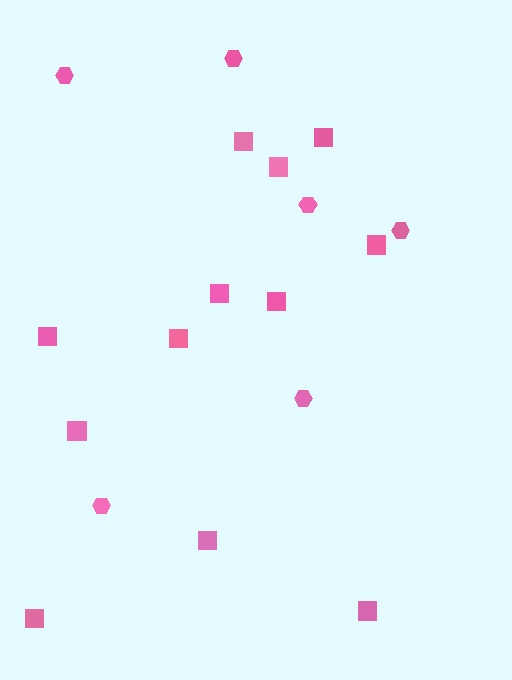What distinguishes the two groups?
There are 2 groups: one group of squares (12) and one group of hexagons (6).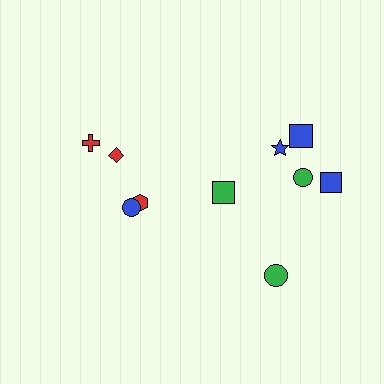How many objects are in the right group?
There are 6 objects.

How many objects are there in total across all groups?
There are 10 objects.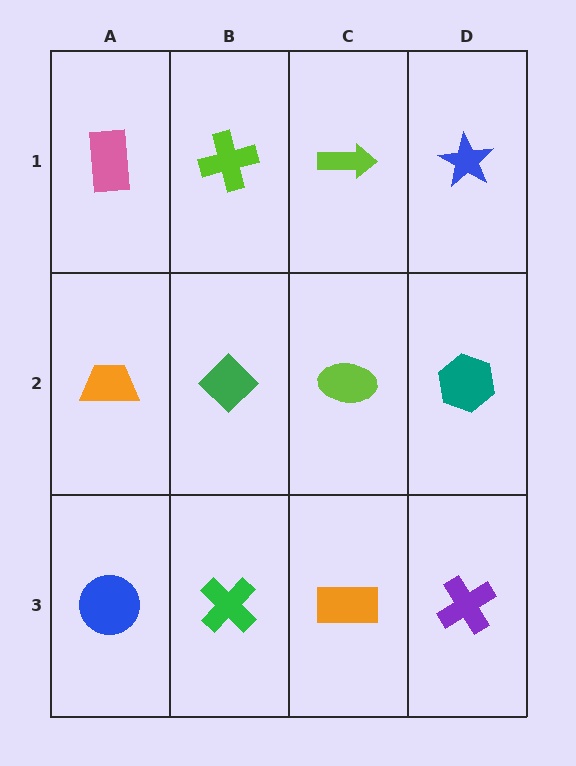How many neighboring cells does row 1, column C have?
3.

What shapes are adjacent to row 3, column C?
A lime ellipse (row 2, column C), a green cross (row 3, column B), a purple cross (row 3, column D).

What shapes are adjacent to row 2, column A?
A pink rectangle (row 1, column A), a blue circle (row 3, column A), a green diamond (row 2, column B).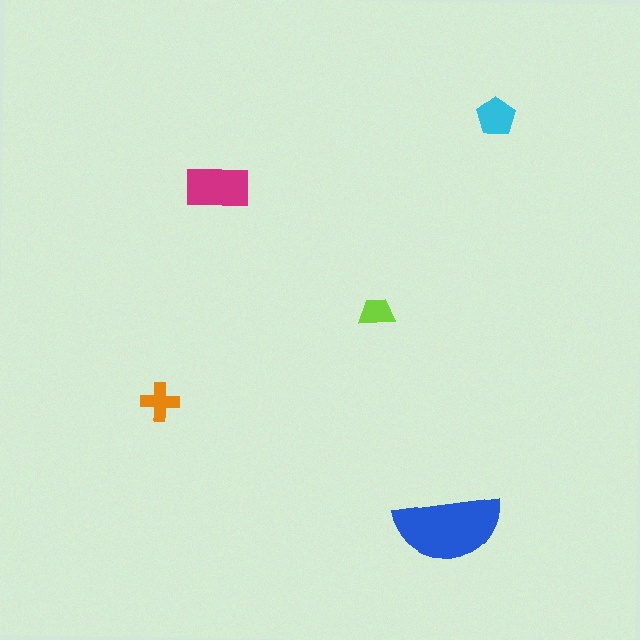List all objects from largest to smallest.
The blue semicircle, the magenta rectangle, the cyan pentagon, the orange cross, the lime trapezoid.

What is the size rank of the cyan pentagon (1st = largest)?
3rd.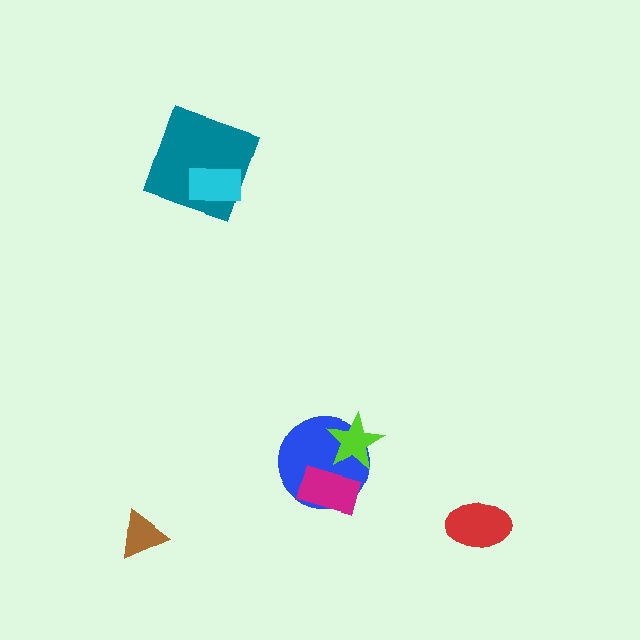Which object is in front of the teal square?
The cyan rectangle is in front of the teal square.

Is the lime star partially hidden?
No, no other shape covers it.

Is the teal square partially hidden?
Yes, it is partially covered by another shape.